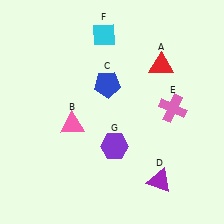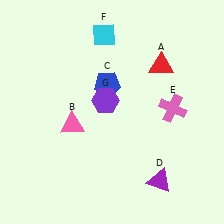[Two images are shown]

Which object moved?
The purple hexagon (G) moved up.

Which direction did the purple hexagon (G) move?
The purple hexagon (G) moved up.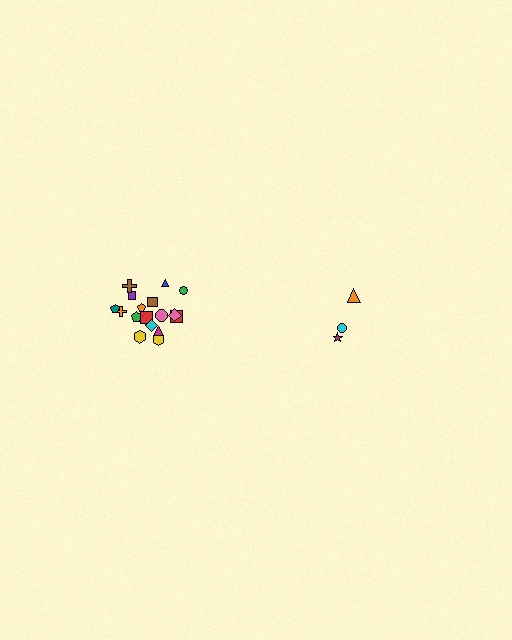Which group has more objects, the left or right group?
The left group.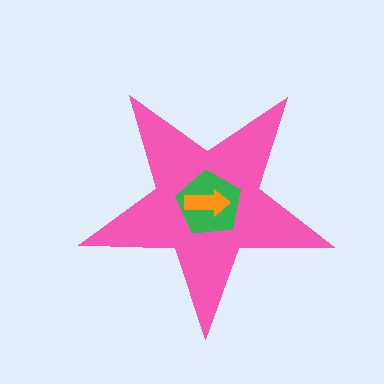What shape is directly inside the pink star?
The green pentagon.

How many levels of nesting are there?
3.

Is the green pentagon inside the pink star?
Yes.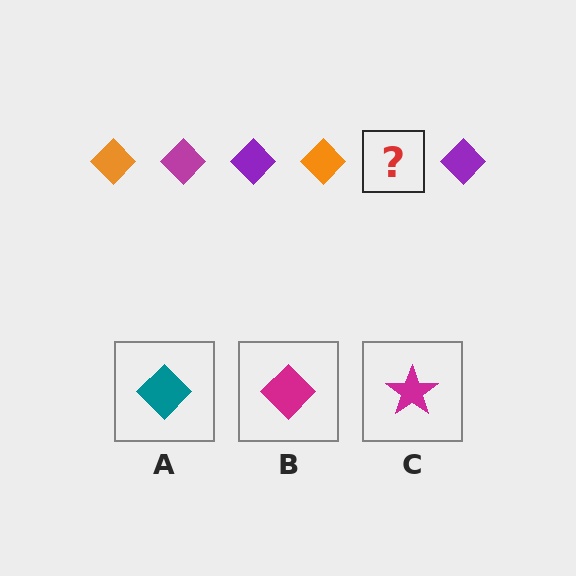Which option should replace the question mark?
Option B.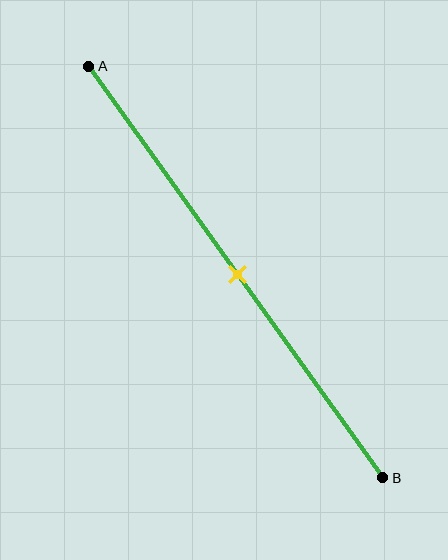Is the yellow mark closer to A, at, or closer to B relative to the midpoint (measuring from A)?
The yellow mark is approximately at the midpoint of segment AB.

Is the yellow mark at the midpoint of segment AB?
Yes, the mark is approximately at the midpoint.